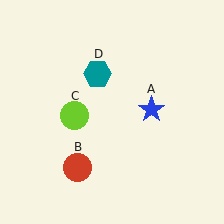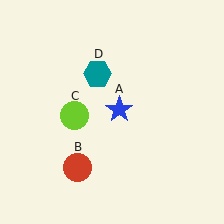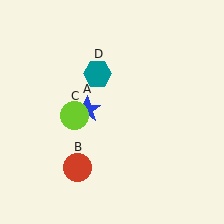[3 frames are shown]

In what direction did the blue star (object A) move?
The blue star (object A) moved left.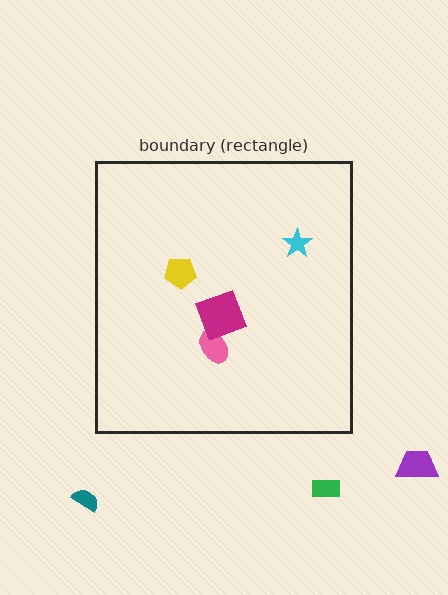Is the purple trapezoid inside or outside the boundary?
Outside.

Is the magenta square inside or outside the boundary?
Inside.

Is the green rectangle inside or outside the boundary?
Outside.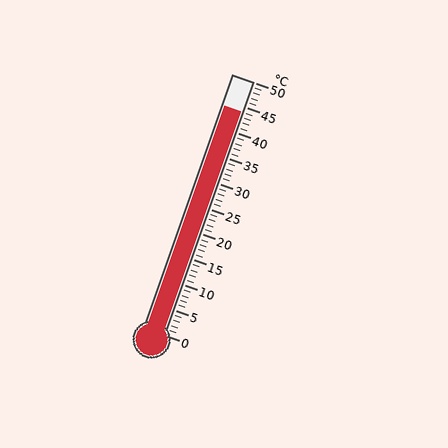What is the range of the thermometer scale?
The thermometer scale ranges from 0°C to 50°C.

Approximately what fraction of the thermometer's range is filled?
The thermometer is filled to approximately 90% of its range.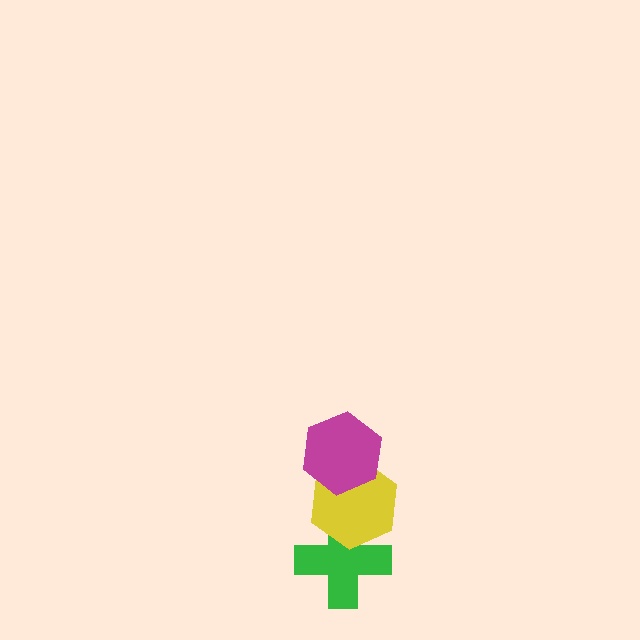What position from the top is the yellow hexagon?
The yellow hexagon is 2nd from the top.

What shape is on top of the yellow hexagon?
The magenta hexagon is on top of the yellow hexagon.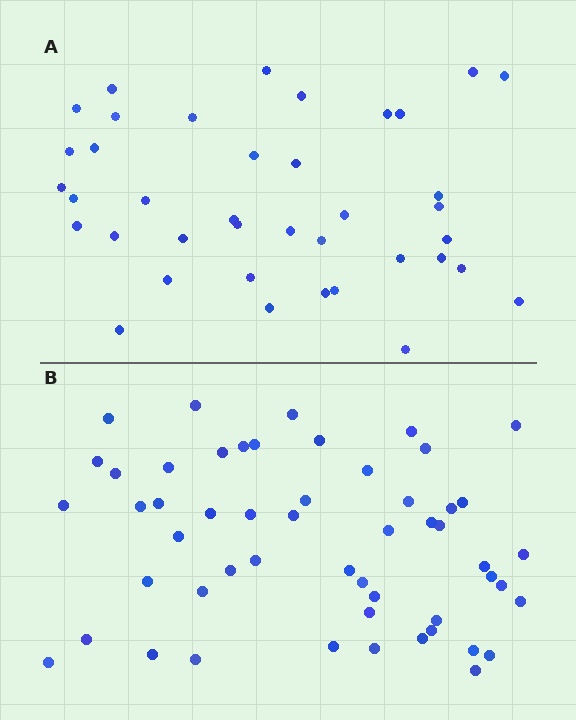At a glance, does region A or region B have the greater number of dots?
Region B (the bottom region) has more dots.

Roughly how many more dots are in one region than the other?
Region B has approximately 15 more dots than region A.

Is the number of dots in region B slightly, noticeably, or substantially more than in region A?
Region B has noticeably more, but not dramatically so. The ratio is roughly 1.4 to 1.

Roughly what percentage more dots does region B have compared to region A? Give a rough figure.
About 35% more.